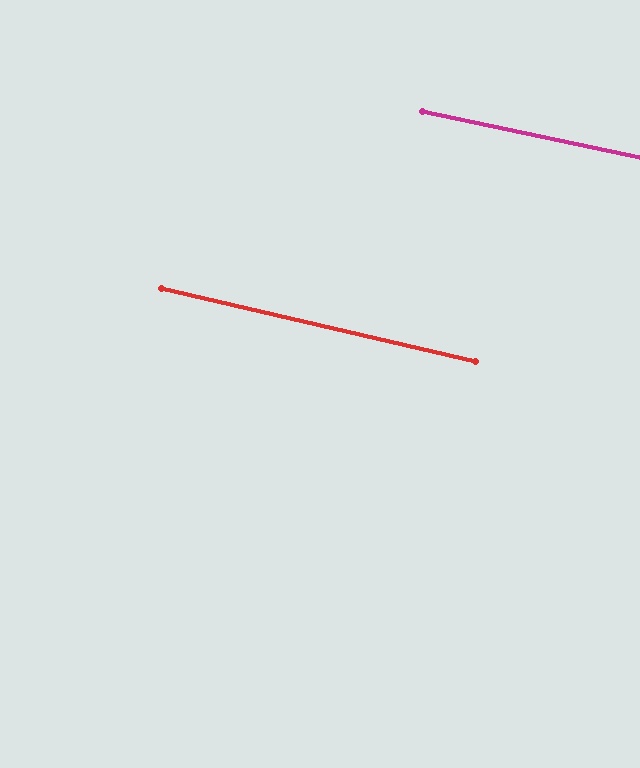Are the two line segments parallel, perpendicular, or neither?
Parallel — their directions differ by only 0.9°.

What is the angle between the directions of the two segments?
Approximately 1 degree.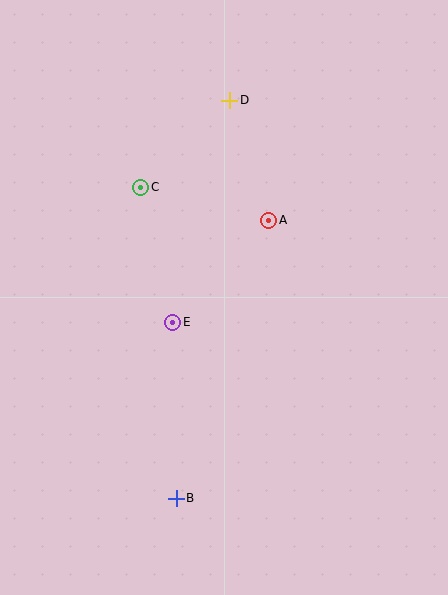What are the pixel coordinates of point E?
Point E is at (173, 322).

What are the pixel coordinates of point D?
Point D is at (230, 100).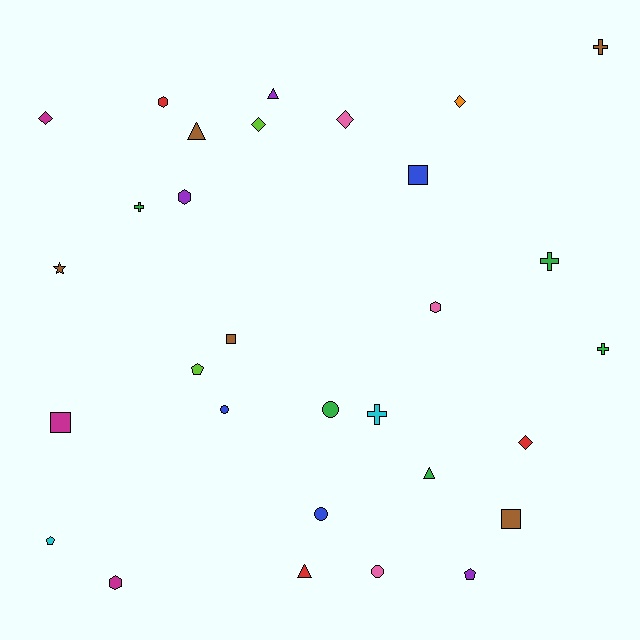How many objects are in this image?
There are 30 objects.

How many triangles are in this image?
There are 4 triangles.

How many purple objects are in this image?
There are 3 purple objects.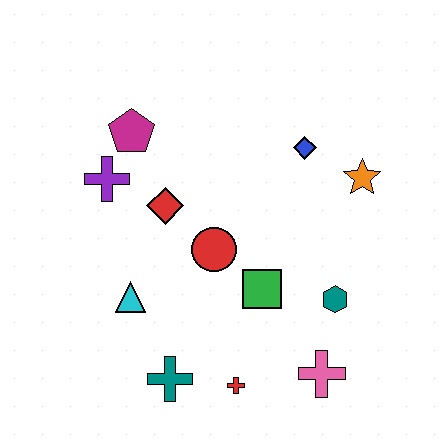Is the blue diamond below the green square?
No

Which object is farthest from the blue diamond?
The teal cross is farthest from the blue diamond.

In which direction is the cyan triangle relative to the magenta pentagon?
The cyan triangle is below the magenta pentagon.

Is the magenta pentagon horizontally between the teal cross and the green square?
No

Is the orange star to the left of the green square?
No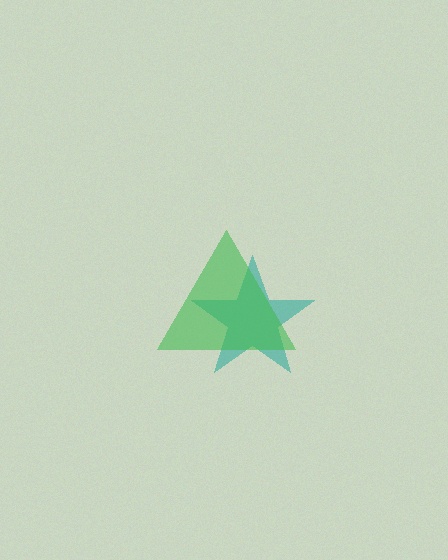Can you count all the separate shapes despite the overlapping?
Yes, there are 2 separate shapes.